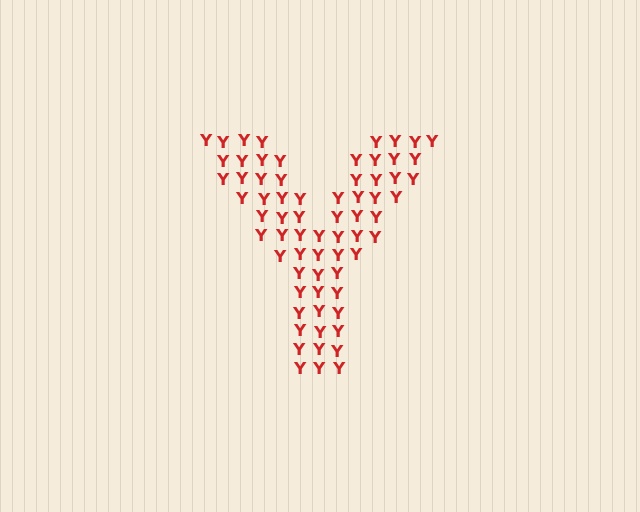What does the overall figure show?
The overall figure shows the letter Y.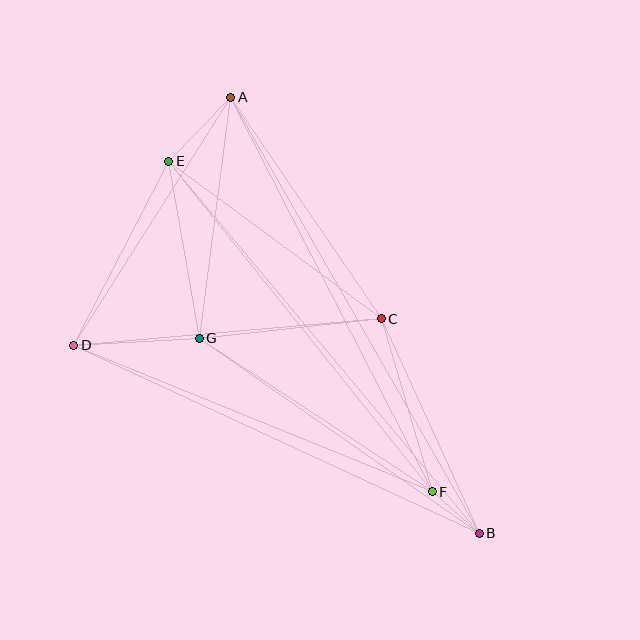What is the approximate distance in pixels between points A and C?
The distance between A and C is approximately 268 pixels.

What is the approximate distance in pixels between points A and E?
The distance between A and E is approximately 89 pixels.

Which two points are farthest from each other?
Points A and B are farthest from each other.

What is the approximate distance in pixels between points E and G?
The distance between E and G is approximately 180 pixels.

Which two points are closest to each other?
Points B and F are closest to each other.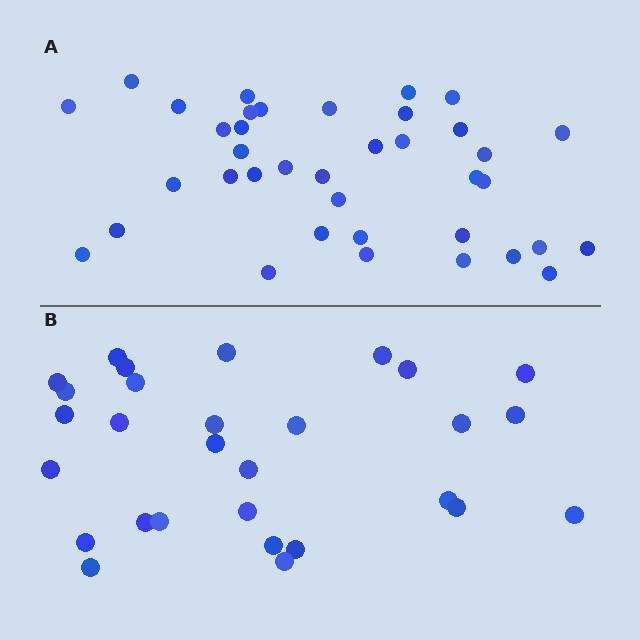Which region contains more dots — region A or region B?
Region A (the top region) has more dots.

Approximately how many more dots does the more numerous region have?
Region A has roughly 8 or so more dots than region B.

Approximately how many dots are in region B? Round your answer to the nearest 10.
About 30 dots. (The exact count is 29, which rounds to 30.)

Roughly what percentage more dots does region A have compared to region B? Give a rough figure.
About 30% more.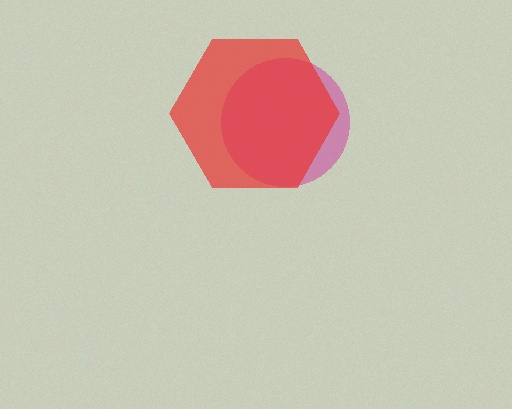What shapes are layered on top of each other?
The layered shapes are: a magenta circle, a red hexagon.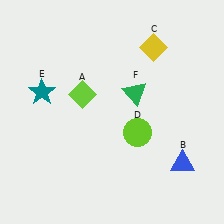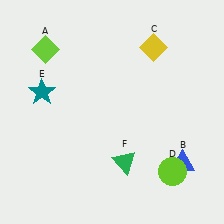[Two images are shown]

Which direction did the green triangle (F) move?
The green triangle (F) moved down.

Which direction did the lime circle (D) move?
The lime circle (D) moved down.